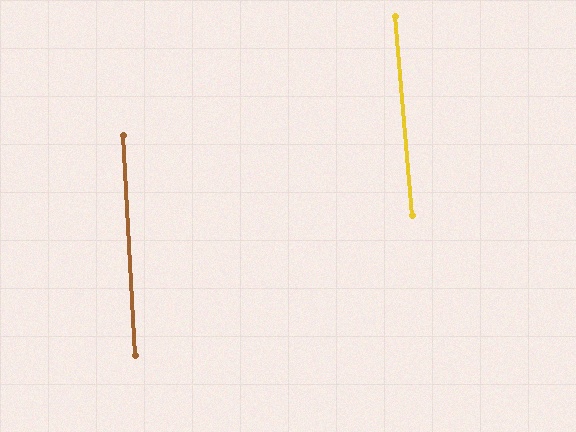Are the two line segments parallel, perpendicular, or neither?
Parallel — their directions differ by only 1.7°.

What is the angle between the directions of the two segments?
Approximately 2 degrees.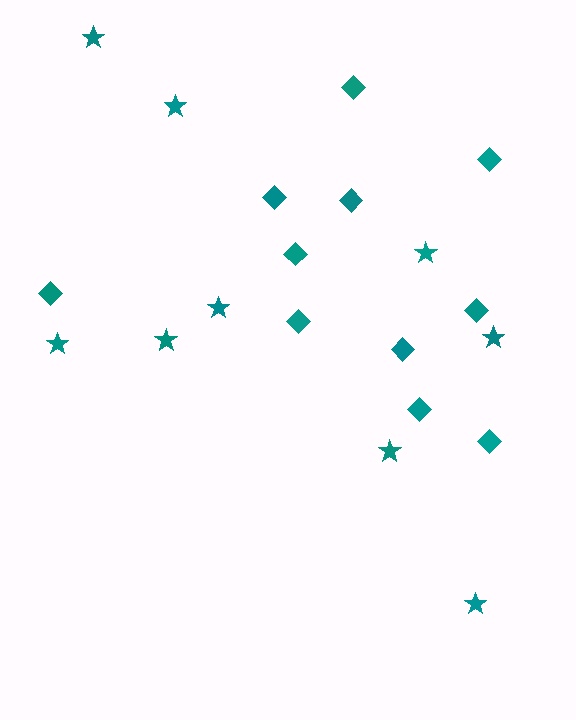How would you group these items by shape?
There are 2 groups: one group of diamonds (11) and one group of stars (9).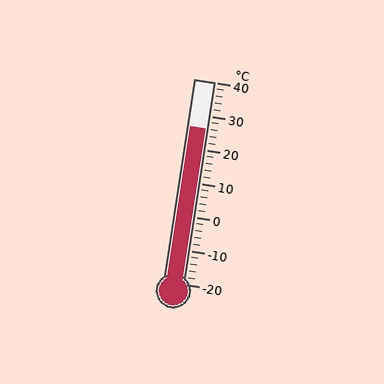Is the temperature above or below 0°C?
The temperature is above 0°C.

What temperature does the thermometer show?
The thermometer shows approximately 26°C.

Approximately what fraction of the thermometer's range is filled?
The thermometer is filled to approximately 75% of its range.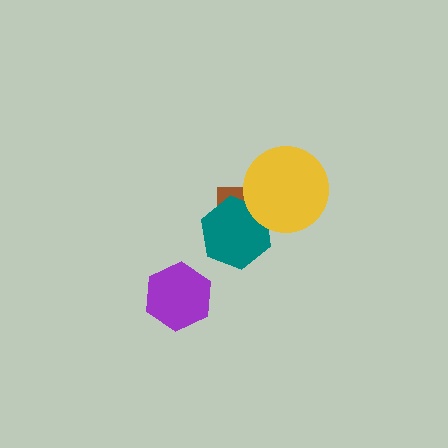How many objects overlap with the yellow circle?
2 objects overlap with the yellow circle.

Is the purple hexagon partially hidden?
No, no other shape covers it.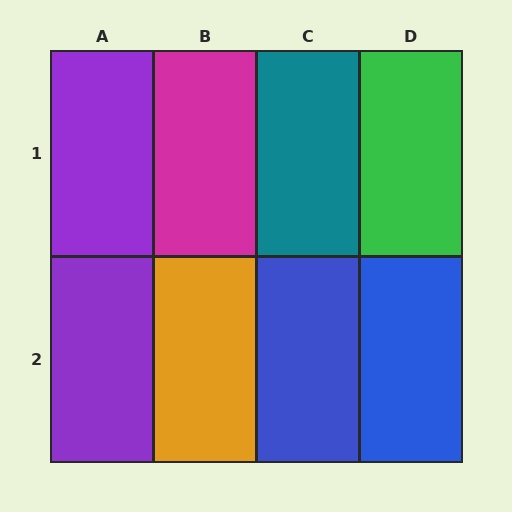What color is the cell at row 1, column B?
Magenta.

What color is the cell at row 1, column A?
Purple.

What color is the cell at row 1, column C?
Teal.